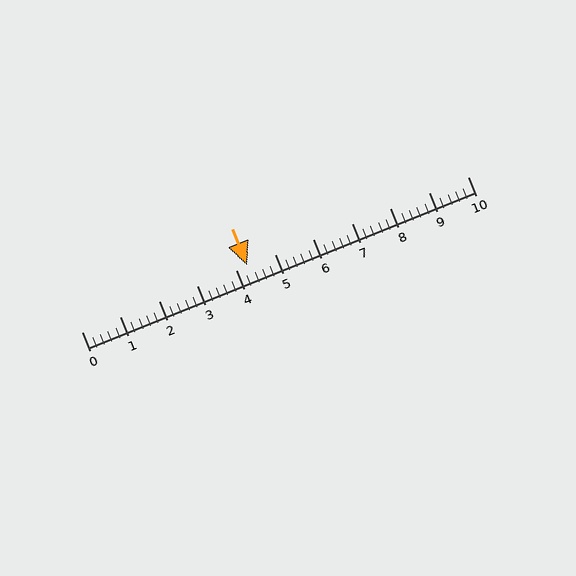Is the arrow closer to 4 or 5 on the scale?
The arrow is closer to 4.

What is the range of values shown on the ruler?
The ruler shows values from 0 to 10.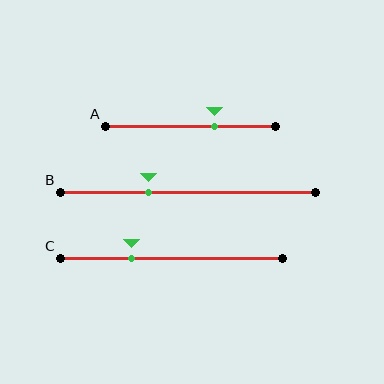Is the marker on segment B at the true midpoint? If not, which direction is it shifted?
No, the marker on segment B is shifted to the left by about 15% of the segment length.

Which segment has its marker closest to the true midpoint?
Segment A has its marker closest to the true midpoint.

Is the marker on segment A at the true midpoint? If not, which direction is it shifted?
No, the marker on segment A is shifted to the right by about 14% of the segment length.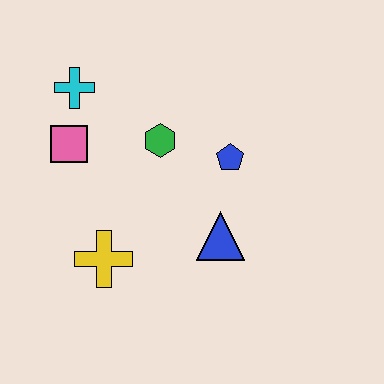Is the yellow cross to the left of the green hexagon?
Yes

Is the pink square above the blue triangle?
Yes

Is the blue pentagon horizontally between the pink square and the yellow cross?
No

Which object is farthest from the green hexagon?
The yellow cross is farthest from the green hexagon.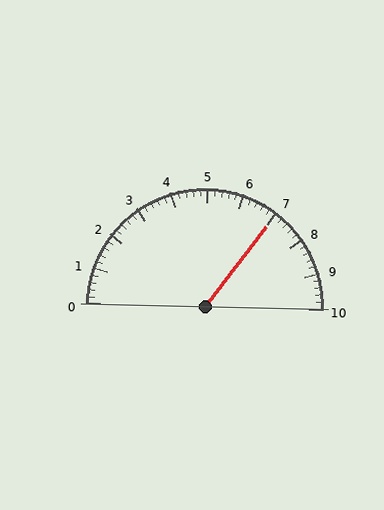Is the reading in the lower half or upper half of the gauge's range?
The reading is in the upper half of the range (0 to 10).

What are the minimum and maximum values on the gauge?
The gauge ranges from 0 to 10.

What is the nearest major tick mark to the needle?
The nearest major tick mark is 7.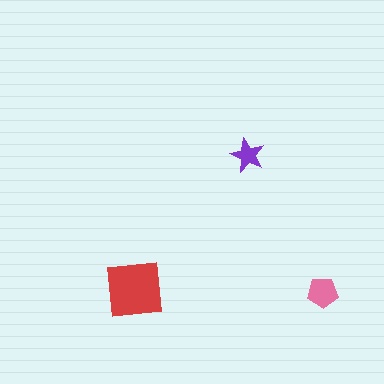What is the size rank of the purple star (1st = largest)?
3rd.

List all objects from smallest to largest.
The purple star, the pink pentagon, the red square.